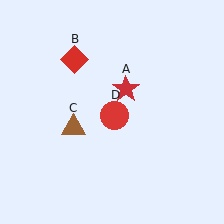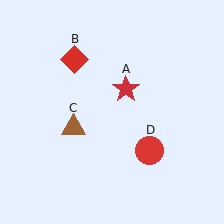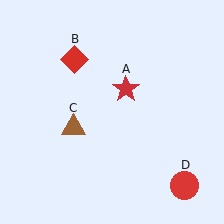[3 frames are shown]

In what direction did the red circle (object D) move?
The red circle (object D) moved down and to the right.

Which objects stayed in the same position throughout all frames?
Red star (object A) and red diamond (object B) and brown triangle (object C) remained stationary.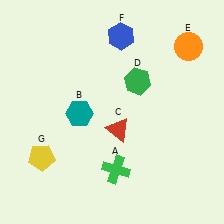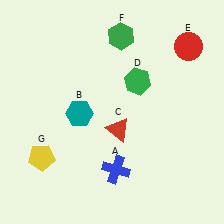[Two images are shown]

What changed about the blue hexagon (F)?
In Image 1, F is blue. In Image 2, it changed to green.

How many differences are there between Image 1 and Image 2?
There are 3 differences between the two images.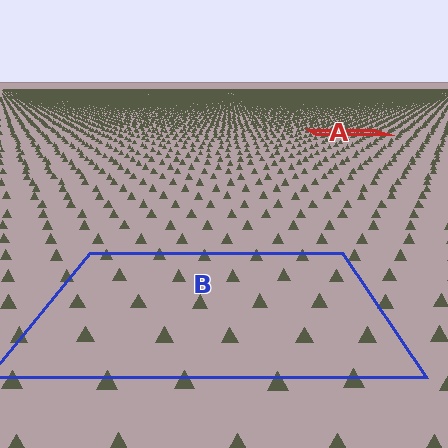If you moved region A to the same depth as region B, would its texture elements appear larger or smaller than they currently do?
They would appear larger. At a closer depth, the same texture elements are projected at a bigger on-screen size.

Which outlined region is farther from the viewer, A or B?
Region A is farther from the viewer — the texture elements inside it appear smaller and more densely packed.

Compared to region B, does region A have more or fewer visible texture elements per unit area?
Region A has more texture elements per unit area — they are packed more densely because it is farther away.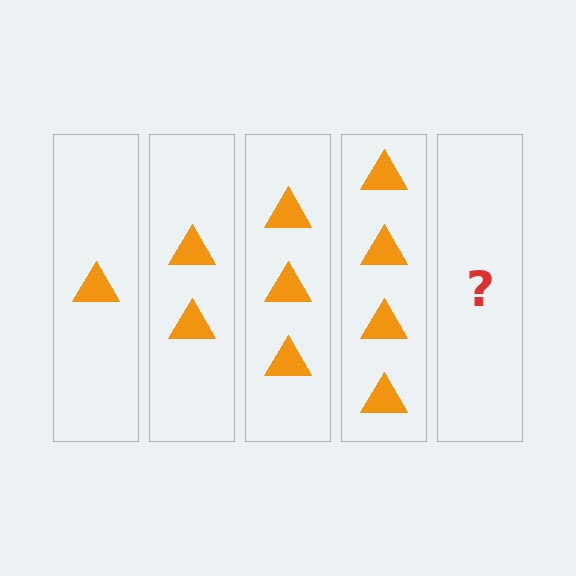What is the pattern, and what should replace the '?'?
The pattern is that each step adds one more triangle. The '?' should be 5 triangles.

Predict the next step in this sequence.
The next step is 5 triangles.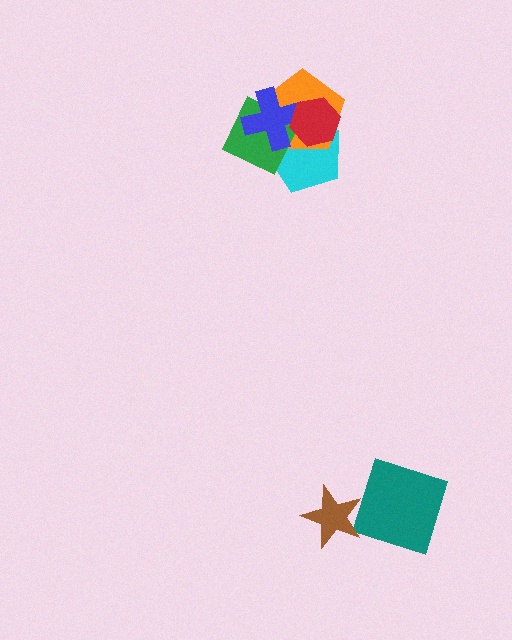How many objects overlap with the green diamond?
4 objects overlap with the green diamond.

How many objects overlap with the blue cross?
4 objects overlap with the blue cross.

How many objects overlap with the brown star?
0 objects overlap with the brown star.